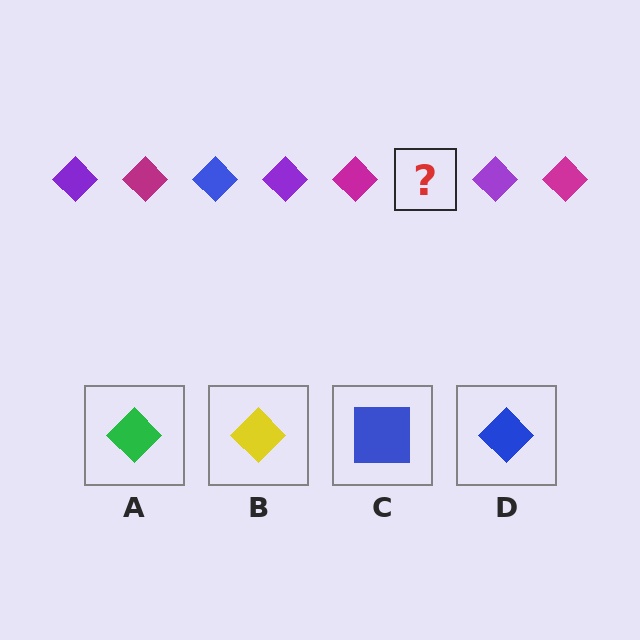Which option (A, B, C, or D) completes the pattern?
D.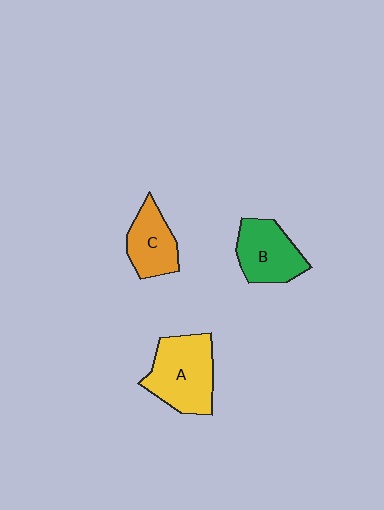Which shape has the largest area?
Shape A (yellow).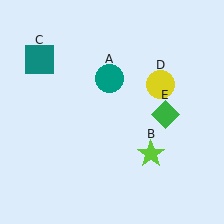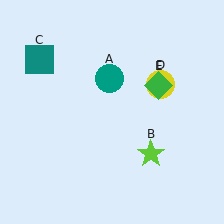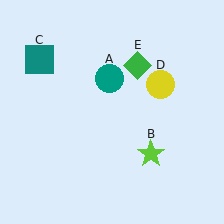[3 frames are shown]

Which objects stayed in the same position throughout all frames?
Teal circle (object A) and lime star (object B) and teal square (object C) and yellow circle (object D) remained stationary.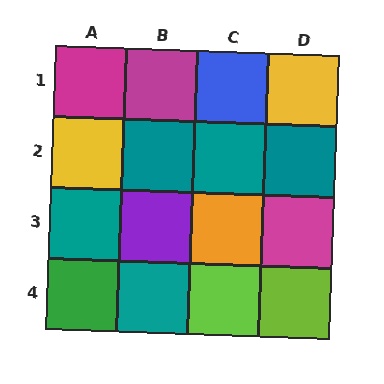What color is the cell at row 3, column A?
Teal.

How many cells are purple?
1 cell is purple.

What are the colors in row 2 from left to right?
Yellow, teal, teal, teal.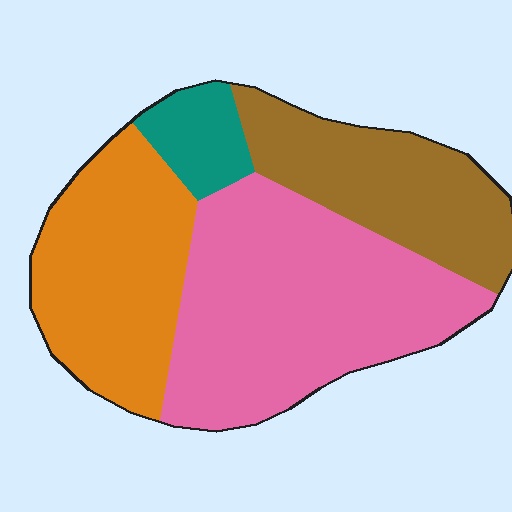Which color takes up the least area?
Teal, at roughly 5%.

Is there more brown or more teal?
Brown.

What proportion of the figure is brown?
Brown covers 23% of the figure.